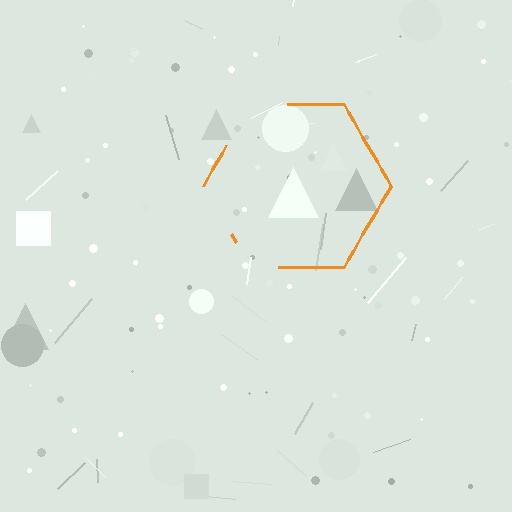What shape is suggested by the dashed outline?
The dashed outline suggests a hexagon.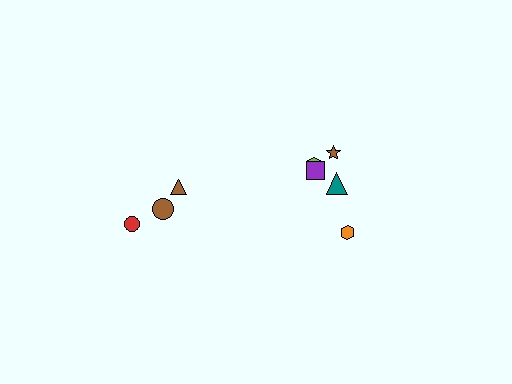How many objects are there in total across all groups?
There are 8 objects.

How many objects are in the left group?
There are 3 objects.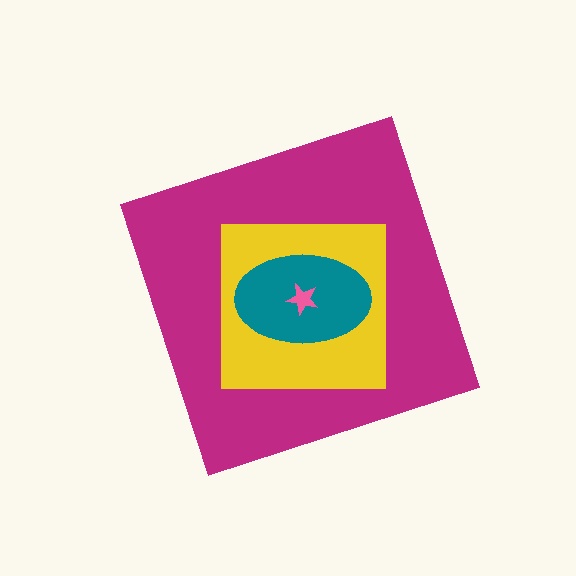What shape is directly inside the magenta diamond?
The yellow square.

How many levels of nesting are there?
4.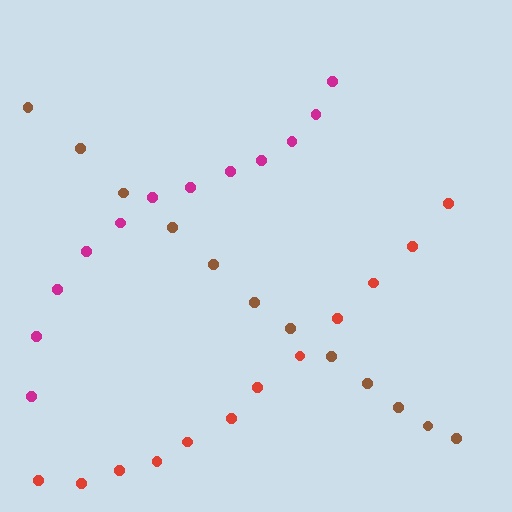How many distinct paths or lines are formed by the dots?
There are 3 distinct paths.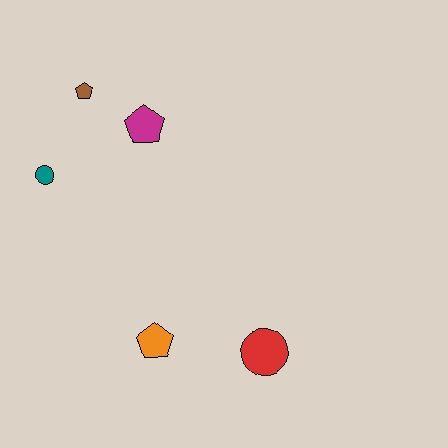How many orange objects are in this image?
There is 1 orange object.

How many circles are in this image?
There are 2 circles.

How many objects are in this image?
There are 5 objects.